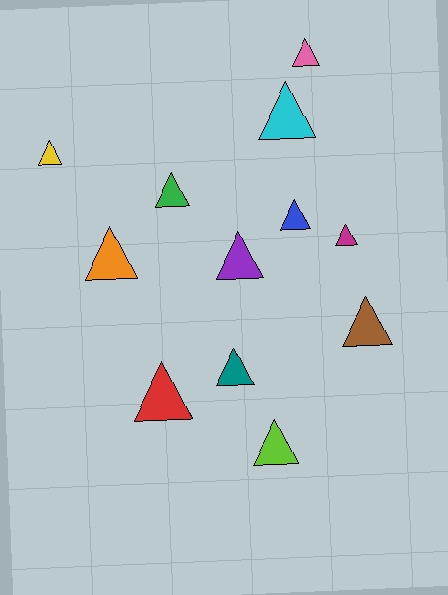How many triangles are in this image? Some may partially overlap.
There are 12 triangles.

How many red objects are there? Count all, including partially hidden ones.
There is 1 red object.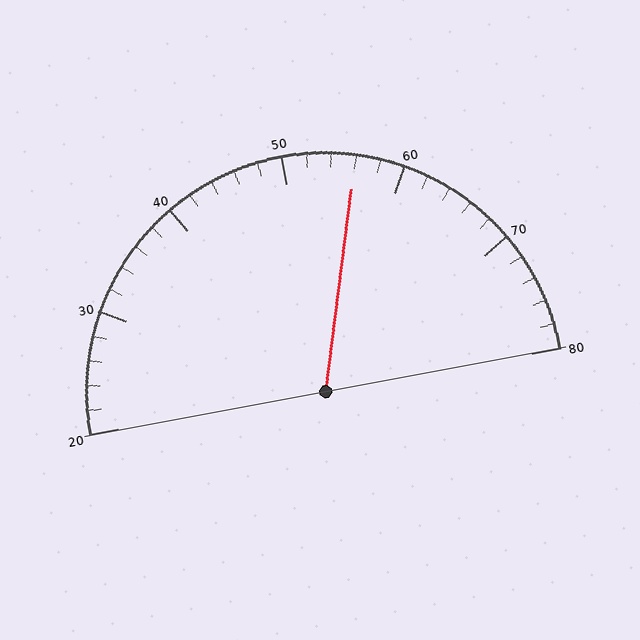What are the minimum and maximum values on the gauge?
The gauge ranges from 20 to 80.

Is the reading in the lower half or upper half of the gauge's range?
The reading is in the upper half of the range (20 to 80).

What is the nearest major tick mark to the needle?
The nearest major tick mark is 60.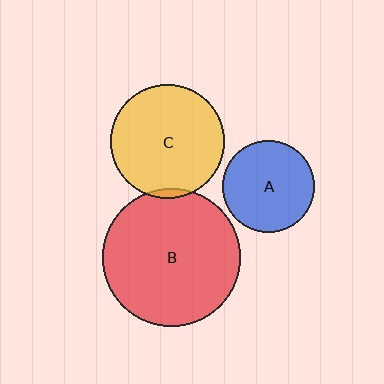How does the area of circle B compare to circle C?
Approximately 1.5 times.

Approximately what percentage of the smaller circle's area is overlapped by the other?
Approximately 5%.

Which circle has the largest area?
Circle B (red).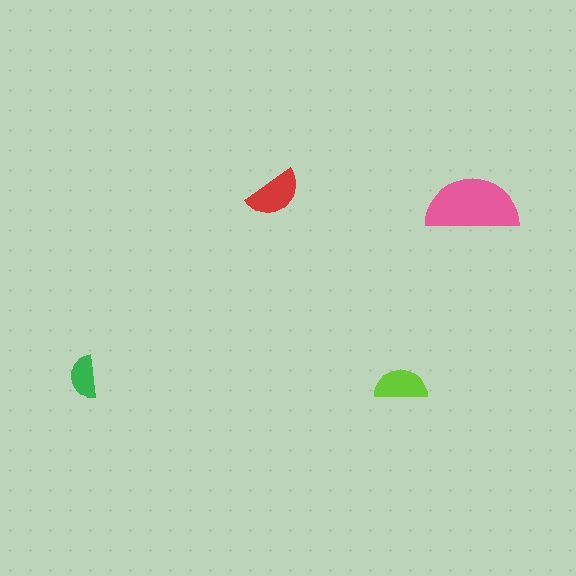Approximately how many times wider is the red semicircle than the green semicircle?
About 1.5 times wider.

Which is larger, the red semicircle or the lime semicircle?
The red one.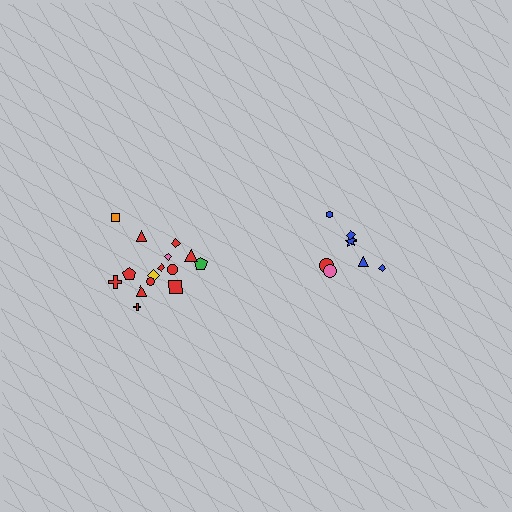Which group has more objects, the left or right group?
The left group.